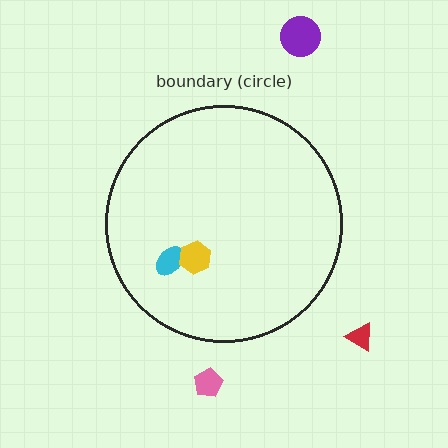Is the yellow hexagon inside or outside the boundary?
Inside.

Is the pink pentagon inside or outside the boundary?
Outside.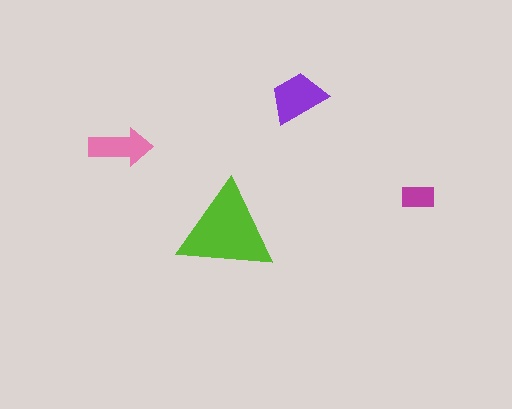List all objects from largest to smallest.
The lime triangle, the purple trapezoid, the pink arrow, the magenta rectangle.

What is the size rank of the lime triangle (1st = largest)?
1st.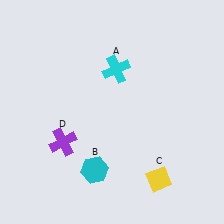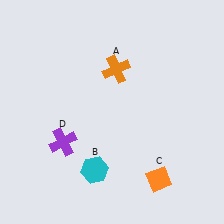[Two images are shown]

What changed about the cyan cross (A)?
In Image 1, A is cyan. In Image 2, it changed to orange.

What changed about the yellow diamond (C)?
In Image 1, C is yellow. In Image 2, it changed to orange.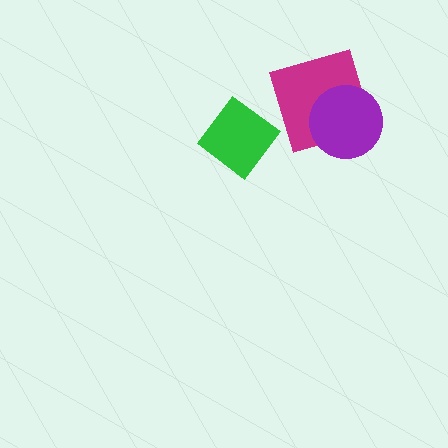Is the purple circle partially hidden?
No, no other shape covers it.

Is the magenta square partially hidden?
Yes, it is partially covered by another shape.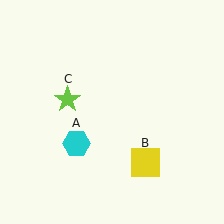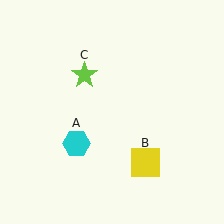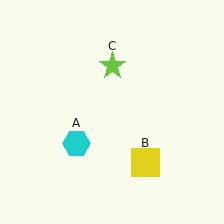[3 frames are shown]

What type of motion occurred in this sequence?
The lime star (object C) rotated clockwise around the center of the scene.